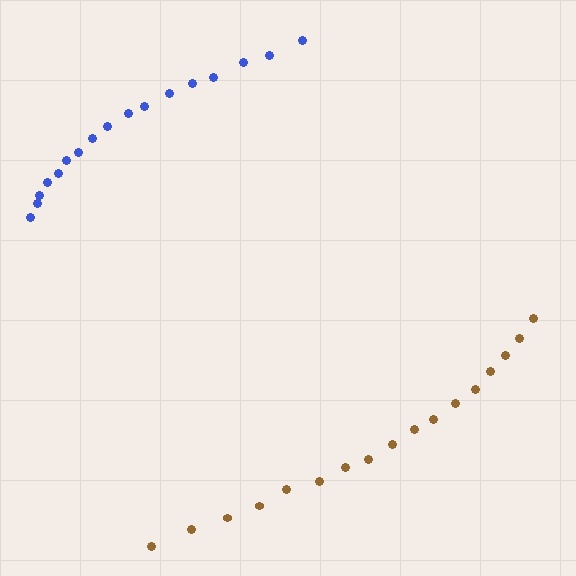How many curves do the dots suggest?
There are 2 distinct paths.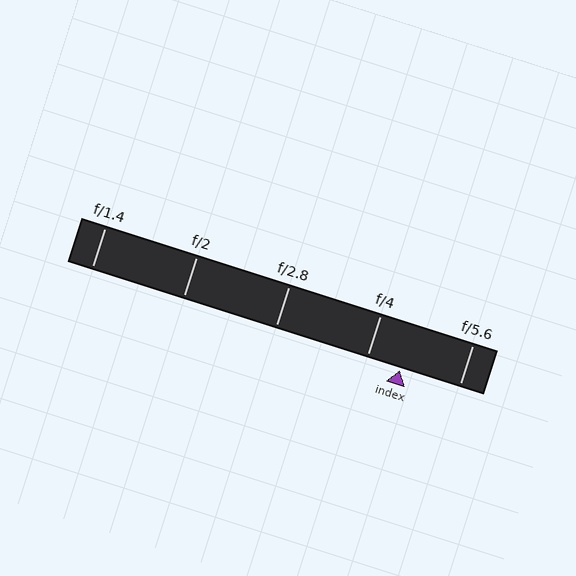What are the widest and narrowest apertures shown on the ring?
The widest aperture shown is f/1.4 and the narrowest is f/5.6.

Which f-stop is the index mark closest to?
The index mark is closest to f/4.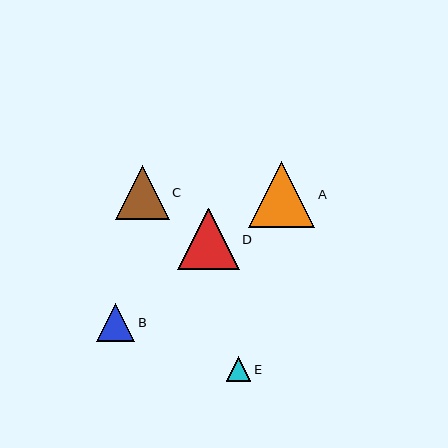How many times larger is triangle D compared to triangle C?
Triangle D is approximately 1.2 times the size of triangle C.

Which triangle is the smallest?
Triangle E is the smallest with a size of approximately 25 pixels.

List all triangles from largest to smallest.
From largest to smallest: A, D, C, B, E.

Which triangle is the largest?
Triangle A is the largest with a size of approximately 66 pixels.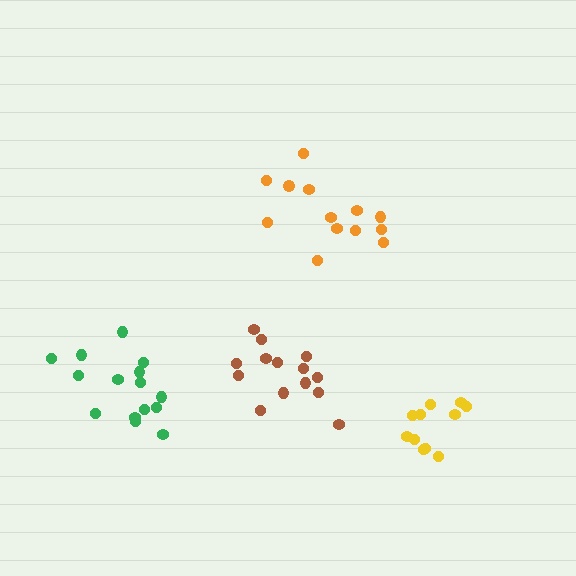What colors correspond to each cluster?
The clusters are colored: yellow, orange, brown, green.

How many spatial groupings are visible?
There are 4 spatial groupings.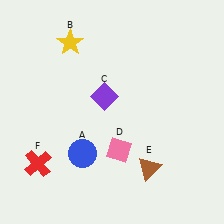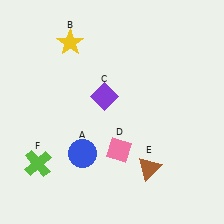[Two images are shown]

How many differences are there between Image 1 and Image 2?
There is 1 difference between the two images.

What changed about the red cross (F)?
In Image 1, F is red. In Image 2, it changed to lime.